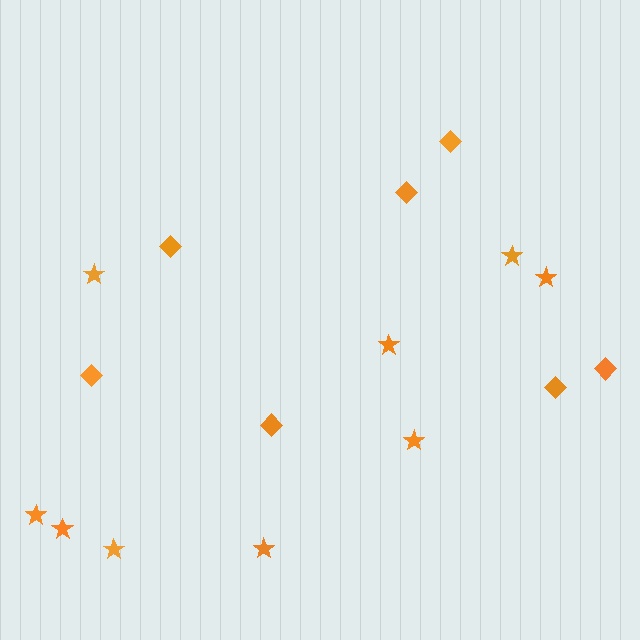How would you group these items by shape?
There are 2 groups: one group of stars (9) and one group of diamonds (7).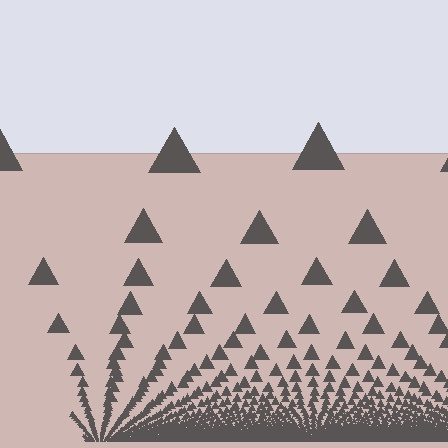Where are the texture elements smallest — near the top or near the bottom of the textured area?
Near the bottom.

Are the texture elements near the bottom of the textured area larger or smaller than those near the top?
Smaller. The gradient is inverted — elements near the bottom are smaller and denser.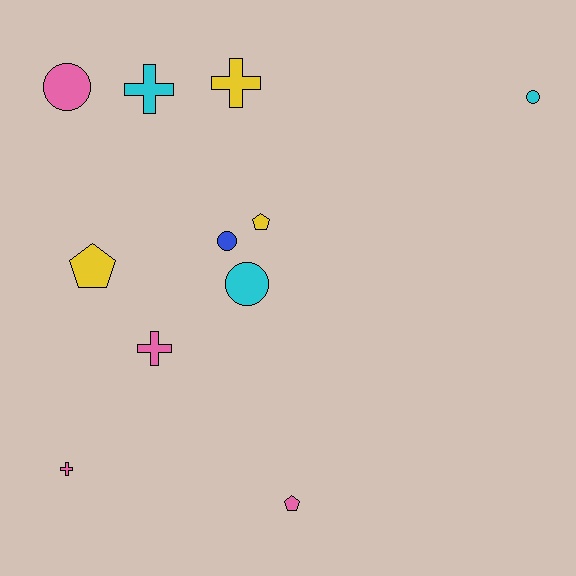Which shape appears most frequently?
Circle, with 4 objects.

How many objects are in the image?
There are 11 objects.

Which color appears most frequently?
Pink, with 4 objects.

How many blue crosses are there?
There are no blue crosses.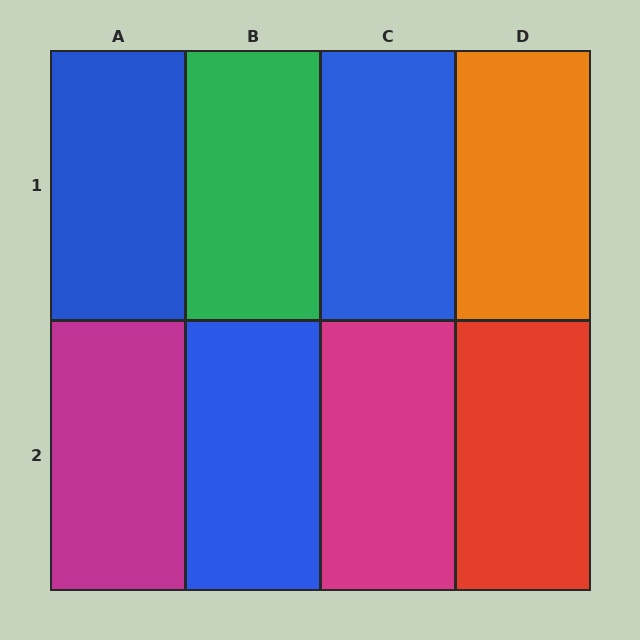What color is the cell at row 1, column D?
Orange.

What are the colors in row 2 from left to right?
Magenta, blue, magenta, red.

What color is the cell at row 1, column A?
Blue.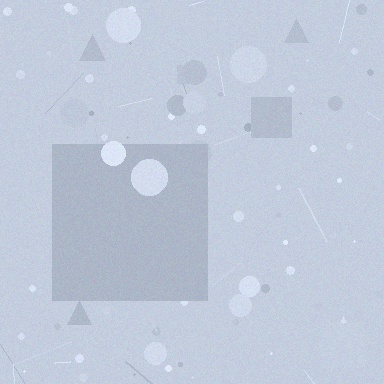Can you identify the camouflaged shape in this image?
The camouflaged shape is a square.